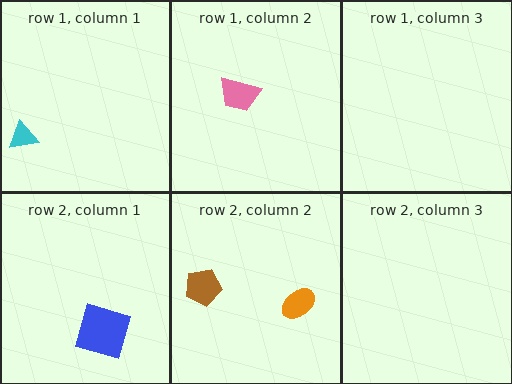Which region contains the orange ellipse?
The row 2, column 2 region.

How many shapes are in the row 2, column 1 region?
1.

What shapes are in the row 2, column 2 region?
The brown pentagon, the orange ellipse.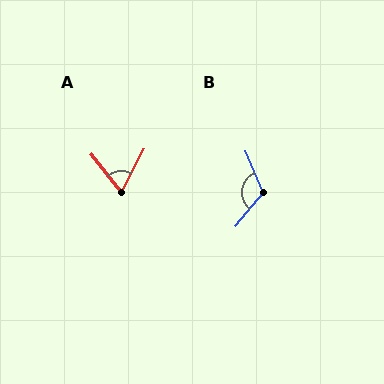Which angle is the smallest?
A, at approximately 66 degrees.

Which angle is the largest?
B, at approximately 117 degrees.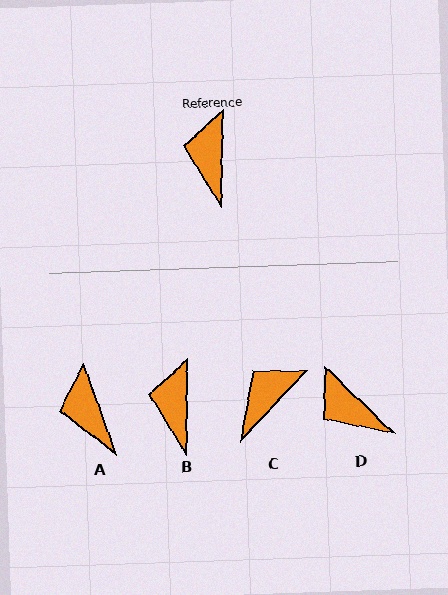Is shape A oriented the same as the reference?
No, it is off by about 20 degrees.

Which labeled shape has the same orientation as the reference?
B.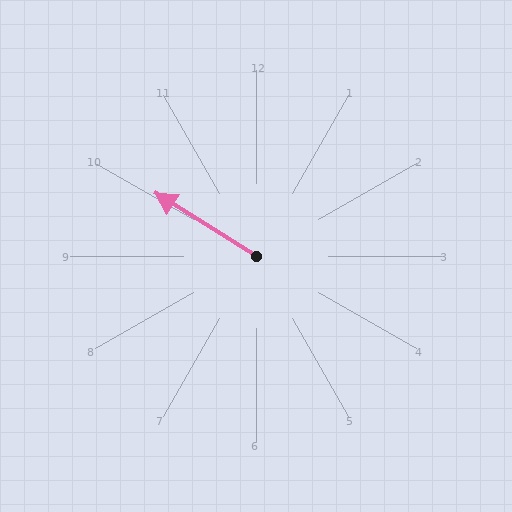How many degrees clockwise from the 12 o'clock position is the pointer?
Approximately 302 degrees.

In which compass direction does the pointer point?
Northwest.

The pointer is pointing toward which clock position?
Roughly 10 o'clock.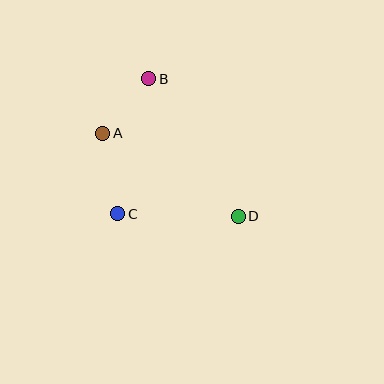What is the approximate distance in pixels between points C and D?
The distance between C and D is approximately 120 pixels.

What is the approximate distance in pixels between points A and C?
The distance between A and C is approximately 82 pixels.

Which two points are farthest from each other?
Points B and D are farthest from each other.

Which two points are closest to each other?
Points A and B are closest to each other.